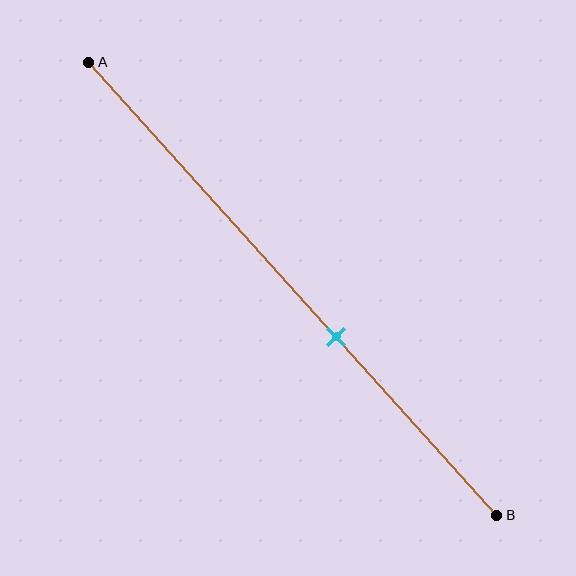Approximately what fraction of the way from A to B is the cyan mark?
The cyan mark is approximately 60% of the way from A to B.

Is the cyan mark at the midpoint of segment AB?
No, the mark is at about 60% from A, not at the 50% midpoint.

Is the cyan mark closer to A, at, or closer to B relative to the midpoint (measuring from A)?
The cyan mark is closer to point B than the midpoint of segment AB.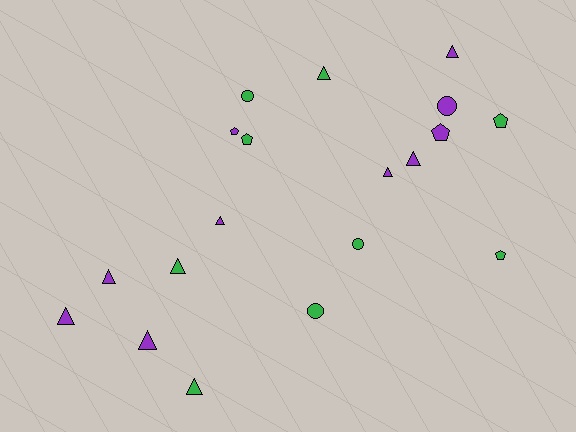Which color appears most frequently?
Purple, with 10 objects.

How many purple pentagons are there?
There are 2 purple pentagons.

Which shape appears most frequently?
Triangle, with 10 objects.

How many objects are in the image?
There are 19 objects.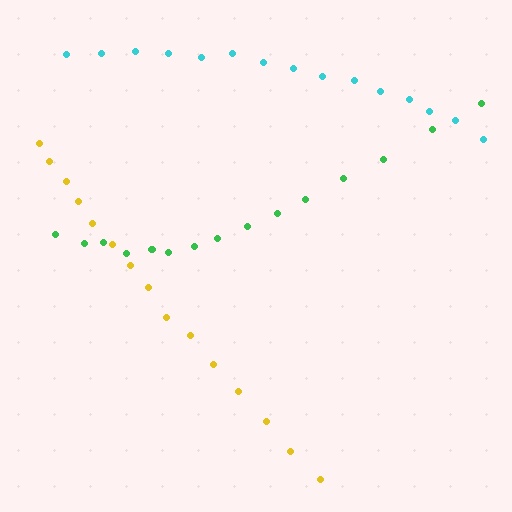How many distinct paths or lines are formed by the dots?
There are 3 distinct paths.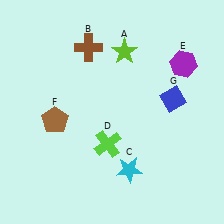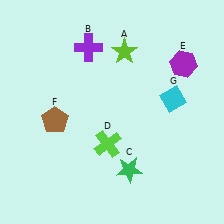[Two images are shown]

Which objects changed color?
B changed from brown to purple. C changed from cyan to green. G changed from blue to cyan.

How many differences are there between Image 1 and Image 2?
There are 3 differences between the two images.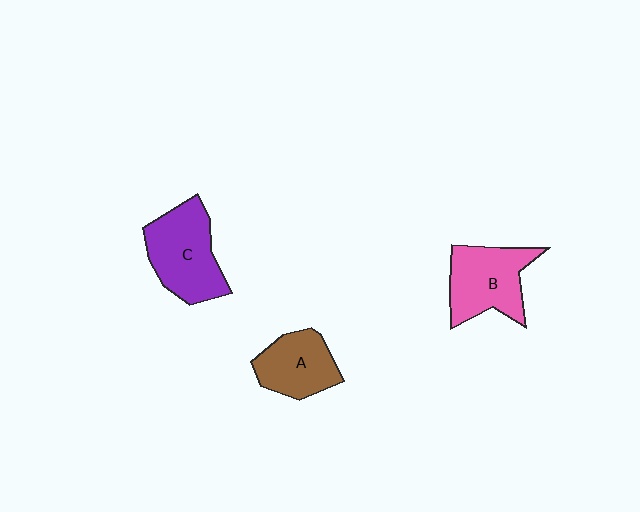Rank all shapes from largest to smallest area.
From largest to smallest: C (purple), B (pink), A (brown).